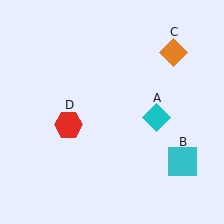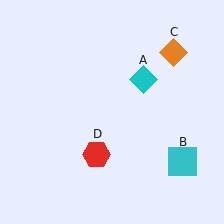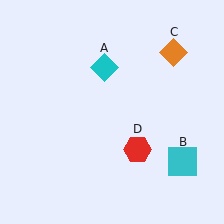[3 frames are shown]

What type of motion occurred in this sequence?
The cyan diamond (object A), red hexagon (object D) rotated counterclockwise around the center of the scene.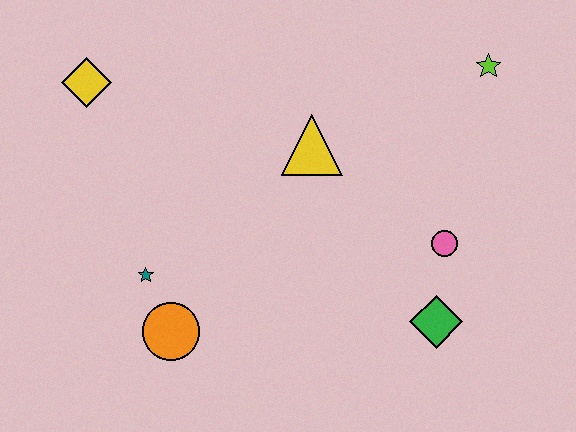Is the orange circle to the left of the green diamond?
Yes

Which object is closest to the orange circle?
The teal star is closest to the orange circle.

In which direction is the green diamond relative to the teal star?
The green diamond is to the right of the teal star.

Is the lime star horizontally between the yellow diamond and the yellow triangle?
No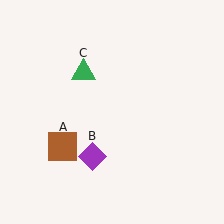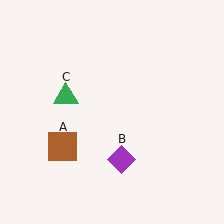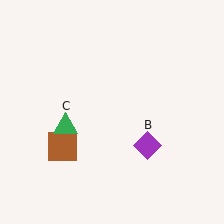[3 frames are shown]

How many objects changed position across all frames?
2 objects changed position: purple diamond (object B), green triangle (object C).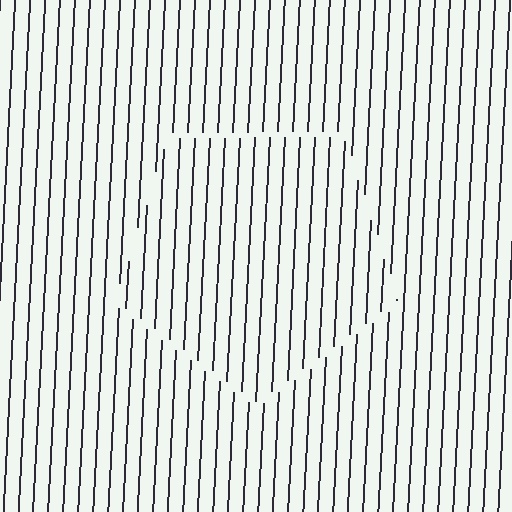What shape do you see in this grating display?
An illusory pentagon. The interior of the shape contains the same grating, shifted by half a period — the contour is defined by the phase discontinuity where line-ends from the inner and outer gratings abut.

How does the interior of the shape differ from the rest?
The interior of the shape contains the same grating, shifted by half a period — the contour is defined by the phase discontinuity where line-ends from the inner and outer gratings abut.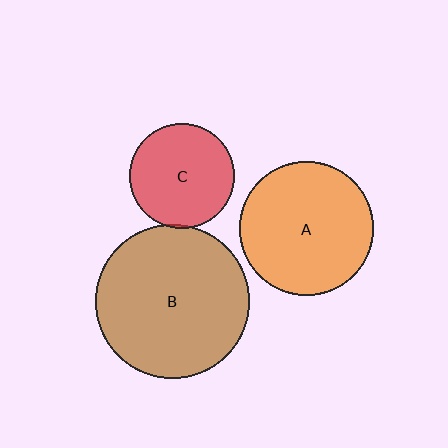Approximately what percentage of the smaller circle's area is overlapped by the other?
Approximately 5%.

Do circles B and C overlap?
Yes.